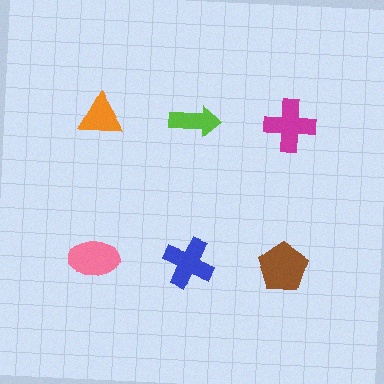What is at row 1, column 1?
An orange triangle.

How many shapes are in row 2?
3 shapes.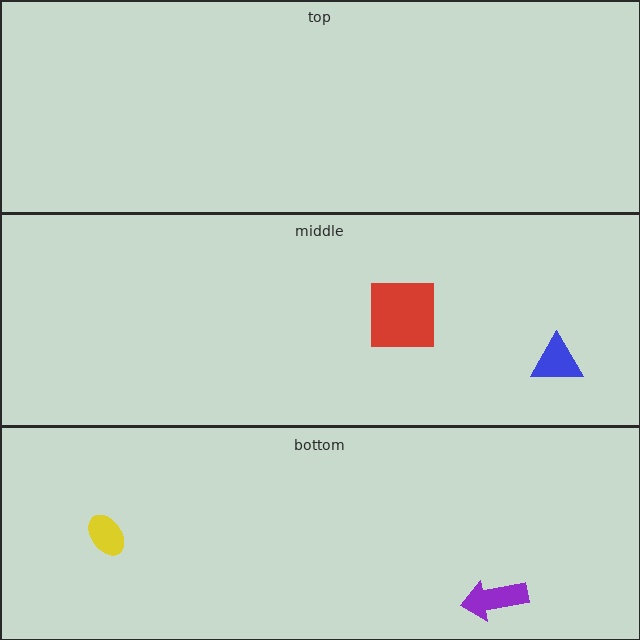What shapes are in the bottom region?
The purple arrow, the yellow ellipse.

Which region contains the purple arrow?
The bottom region.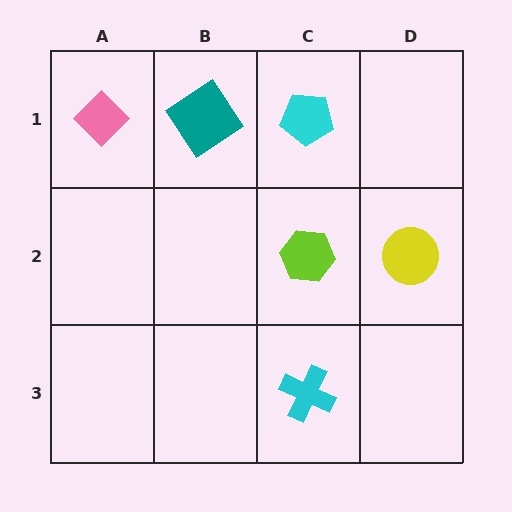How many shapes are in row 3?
1 shape.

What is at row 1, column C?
A cyan pentagon.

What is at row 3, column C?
A cyan cross.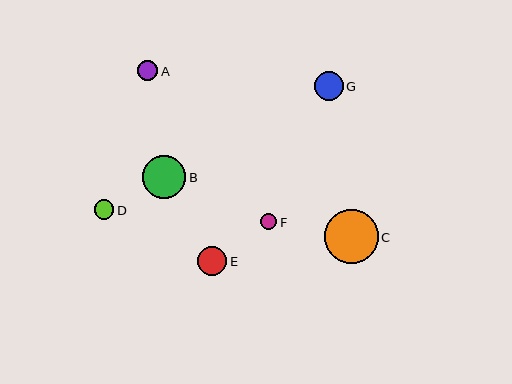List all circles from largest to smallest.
From largest to smallest: C, B, E, G, A, D, F.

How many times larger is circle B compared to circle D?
Circle B is approximately 2.2 times the size of circle D.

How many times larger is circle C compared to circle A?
Circle C is approximately 2.7 times the size of circle A.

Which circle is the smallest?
Circle F is the smallest with a size of approximately 17 pixels.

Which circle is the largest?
Circle C is the largest with a size of approximately 54 pixels.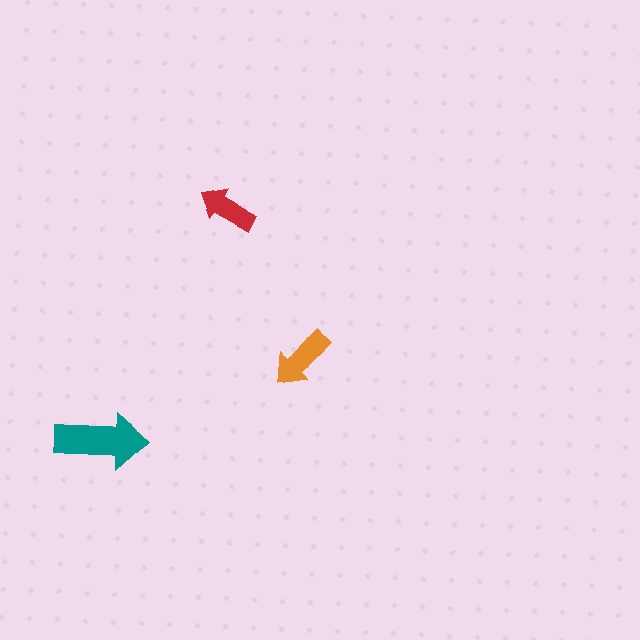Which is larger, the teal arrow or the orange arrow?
The teal one.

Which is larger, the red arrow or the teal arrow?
The teal one.